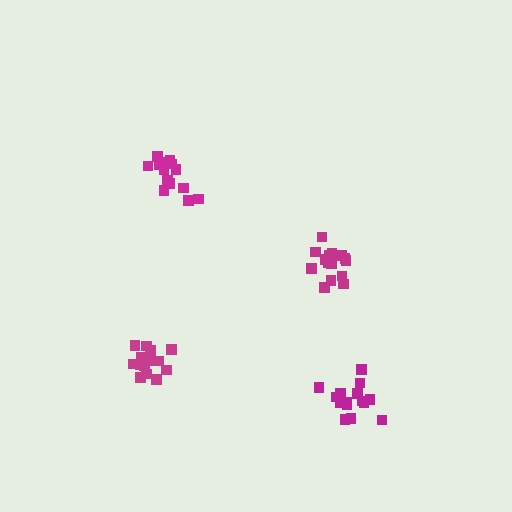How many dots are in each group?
Group 1: 15 dots, Group 2: 14 dots, Group 3: 15 dots, Group 4: 14 dots (58 total).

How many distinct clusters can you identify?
There are 4 distinct clusters.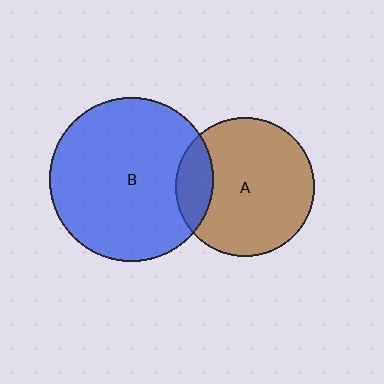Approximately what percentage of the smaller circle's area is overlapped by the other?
Approximately 15%.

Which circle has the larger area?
Circle B (blue).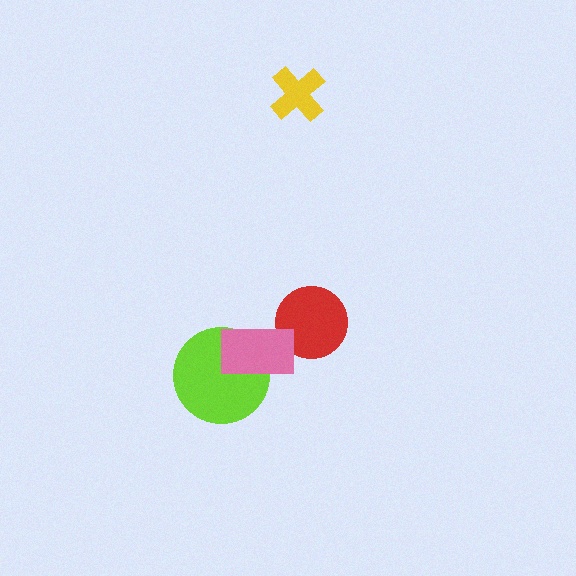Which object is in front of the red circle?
The pink rectangle is in front of the red circle.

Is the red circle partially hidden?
Yes, it is partially covered by another shape.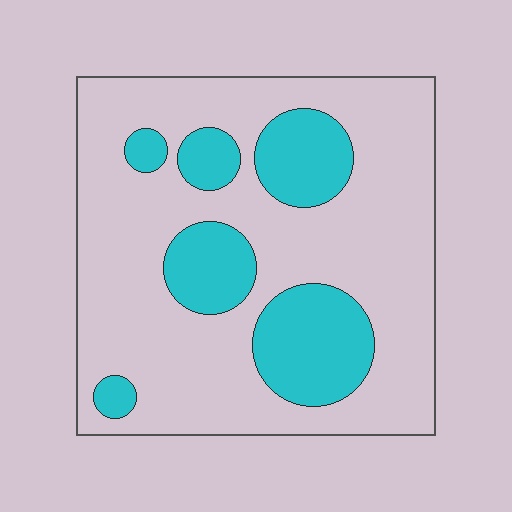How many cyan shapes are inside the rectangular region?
6.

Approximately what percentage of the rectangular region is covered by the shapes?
Approximately 25%.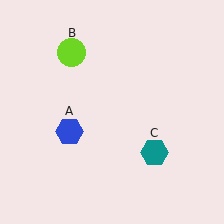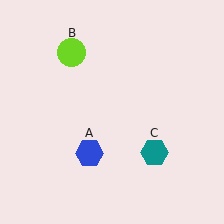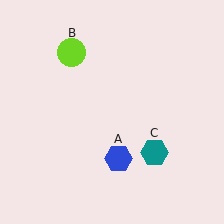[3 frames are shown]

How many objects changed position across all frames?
1 object changed position: blue hexagon (object A).